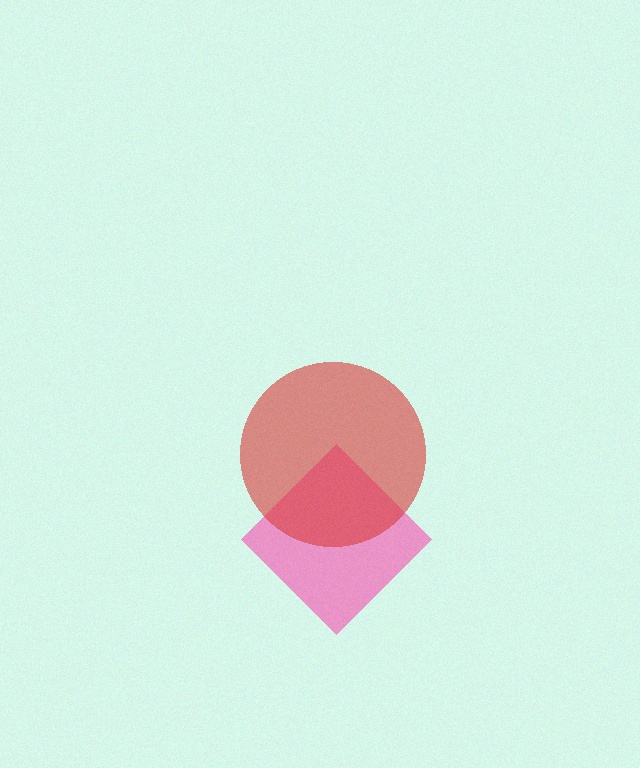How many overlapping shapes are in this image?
There are 2 overlapping shapes in the image.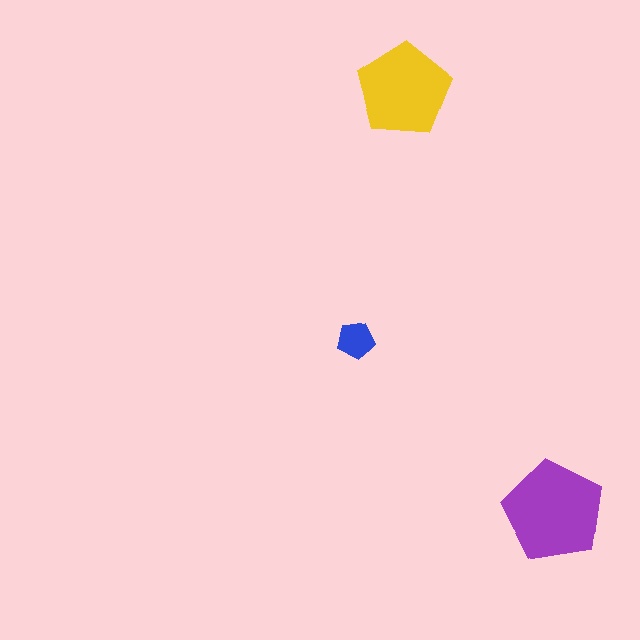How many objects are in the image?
There are 3 objects in the image.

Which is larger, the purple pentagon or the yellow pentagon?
The purple one.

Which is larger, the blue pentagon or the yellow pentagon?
The yellow one.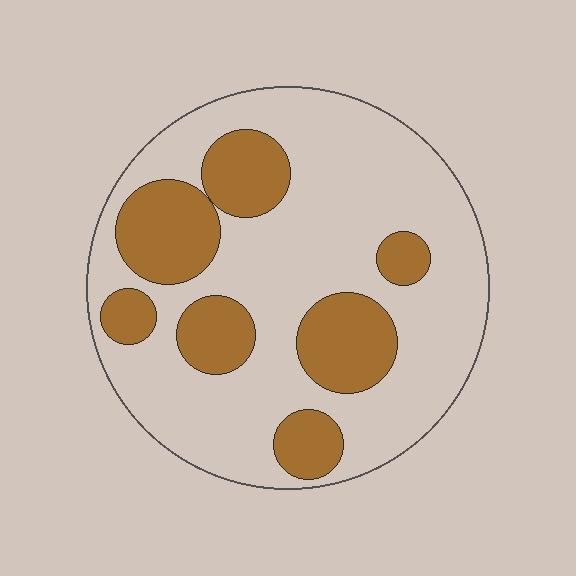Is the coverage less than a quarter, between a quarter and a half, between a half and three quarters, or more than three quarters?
Between a quarter and a half.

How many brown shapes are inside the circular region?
7.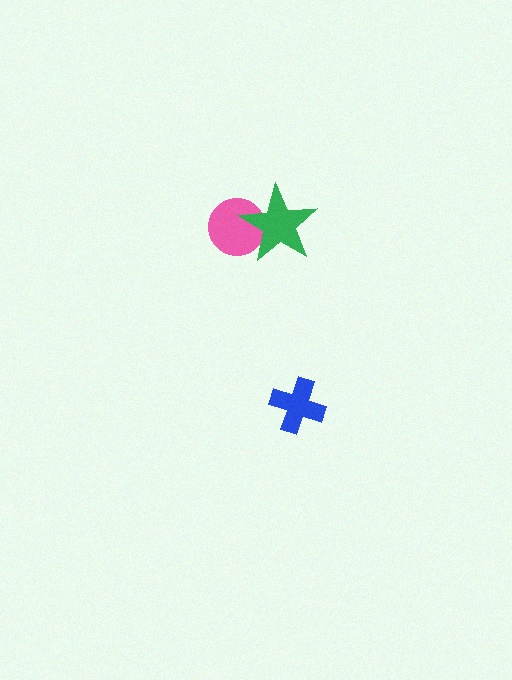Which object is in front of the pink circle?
The green star is in front of the pink circle.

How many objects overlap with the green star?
1 object overlaps with the green star.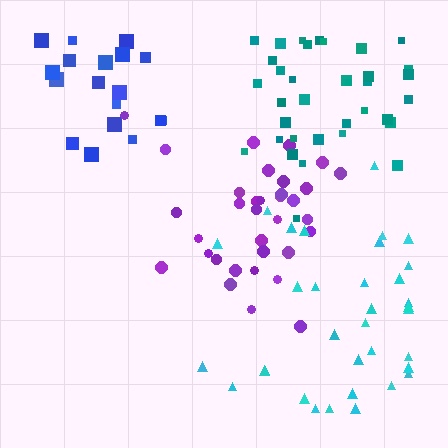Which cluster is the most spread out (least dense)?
Cyan.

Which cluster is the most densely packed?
Purple.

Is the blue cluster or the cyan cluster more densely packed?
Blue.